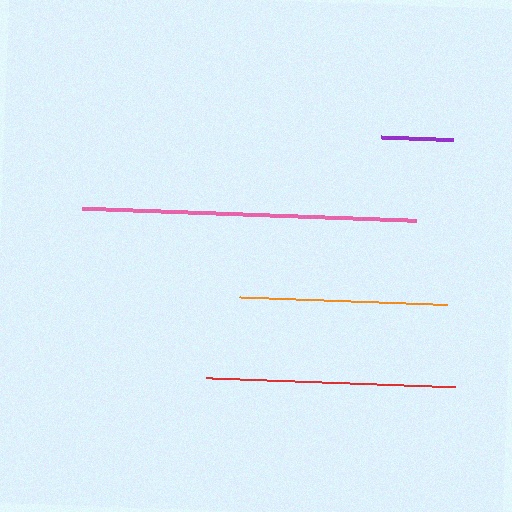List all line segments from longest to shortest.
From longest to shortest: pink, red, orange, purple.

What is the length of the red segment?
The red segment is approximately 250 pixels long.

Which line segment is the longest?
The pink line is the longest at approximately 335 pixels.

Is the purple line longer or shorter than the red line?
The red line is longer than the purple line.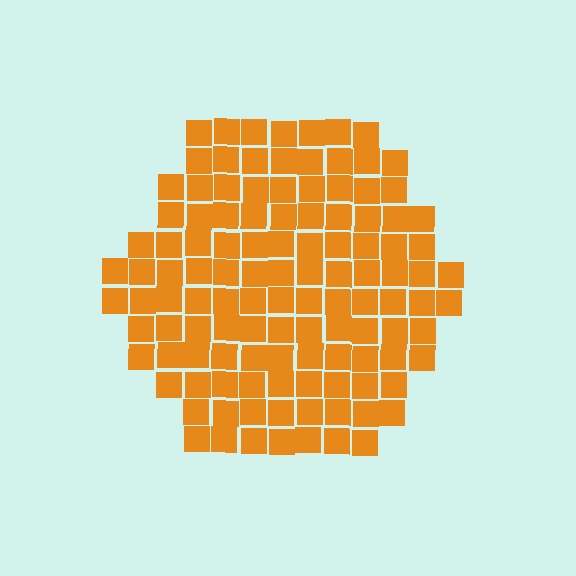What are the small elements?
The small elements are squares.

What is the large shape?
The large shape is a hexagon.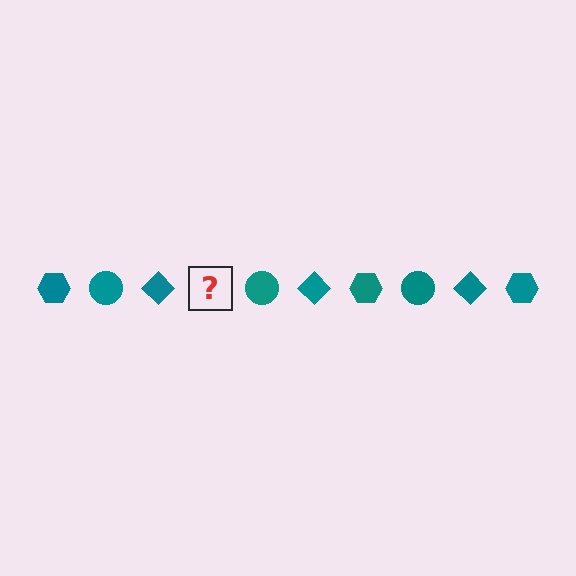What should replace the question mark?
The question mark should be replaced with a teal hexagon.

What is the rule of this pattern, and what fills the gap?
The rule is that the pattern cycles through hexagon, circle, diamond shapes in teal. The gap should be filled with a teal hexagon.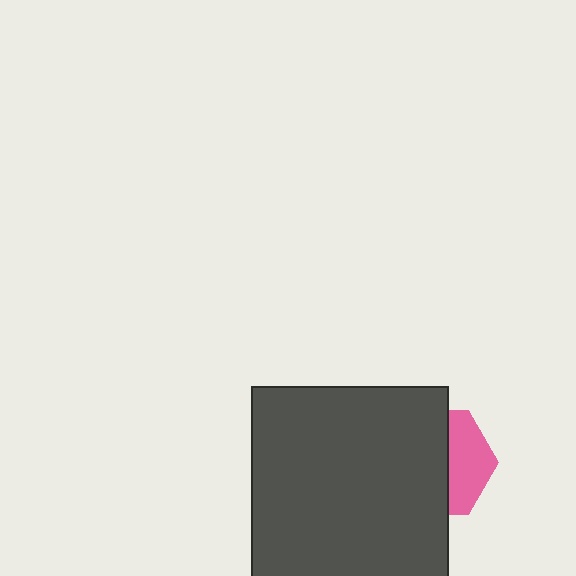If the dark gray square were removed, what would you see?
You would see the complete pink hexagon.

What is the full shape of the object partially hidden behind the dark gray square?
The partially hidden object is a pink hexagon.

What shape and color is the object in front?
The object in front is a dark gray square.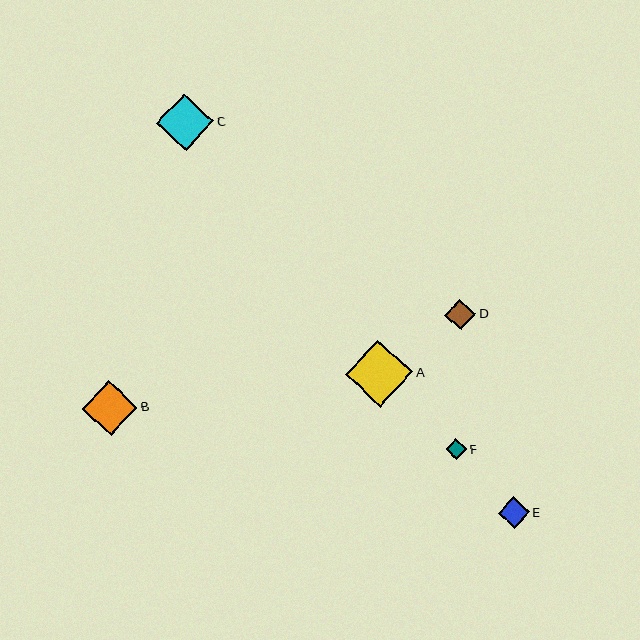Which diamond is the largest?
Diamond A is the largest with a size of approximately 67 pixels.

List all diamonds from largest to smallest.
From largest to smallest: A, C, B, E, D, F.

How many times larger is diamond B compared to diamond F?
Diamond B is approximately 2.6 times the size of diamond F.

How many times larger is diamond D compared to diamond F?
Diamond D is approximately 1.5 times the size of diamond F.